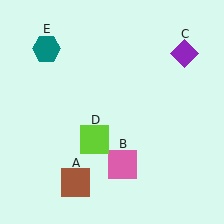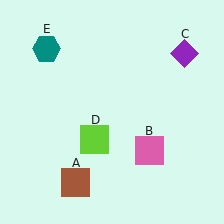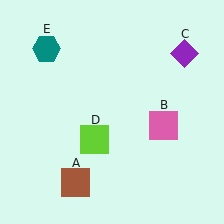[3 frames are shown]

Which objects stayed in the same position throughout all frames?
Brown square (object A) and purple diamond (object C) and lime square (object D) and teal hexagon (object E) remained stationary.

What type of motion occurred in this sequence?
The pink square (object B) rotated counterclockwise around the center of the scene.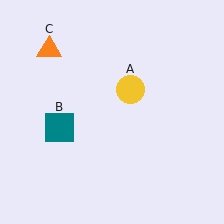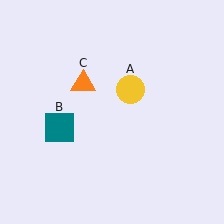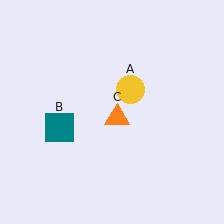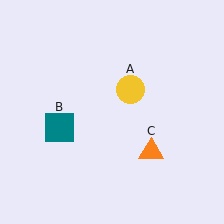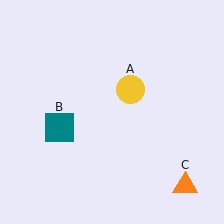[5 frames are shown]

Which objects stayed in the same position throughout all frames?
Yellow circle (object A) and teal square (object B) remained stationary.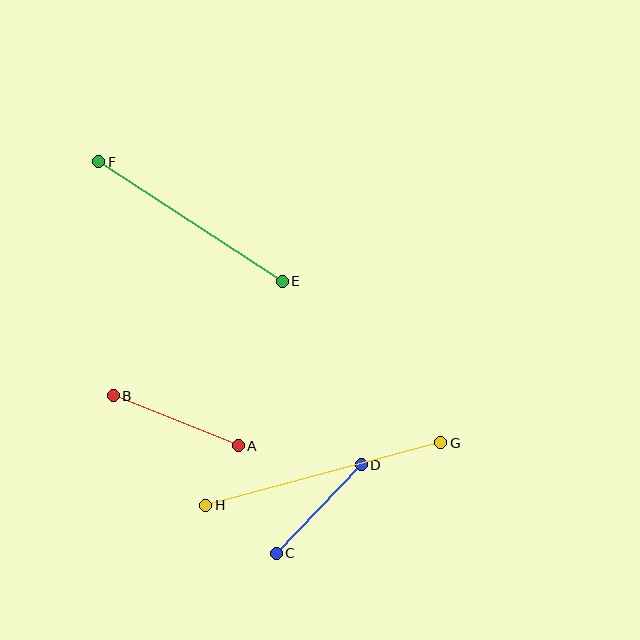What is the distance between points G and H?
The distance is approximately 243 pixels.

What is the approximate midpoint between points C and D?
The midpoint is at approximately (319, 509) pixels.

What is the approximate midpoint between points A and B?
The midpoint is at approximately (176, 421) pixels.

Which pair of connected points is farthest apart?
Points G and H are farthest apart.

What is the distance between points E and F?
The distance is approximately 219 pixels.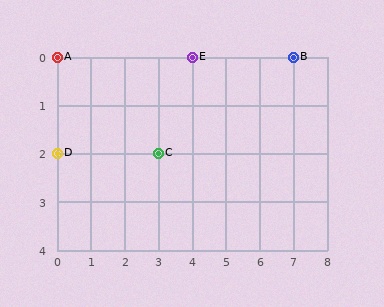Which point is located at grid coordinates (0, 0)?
Point A is at (0, 0).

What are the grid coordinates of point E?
Point E is at grid coordinates (4, 0).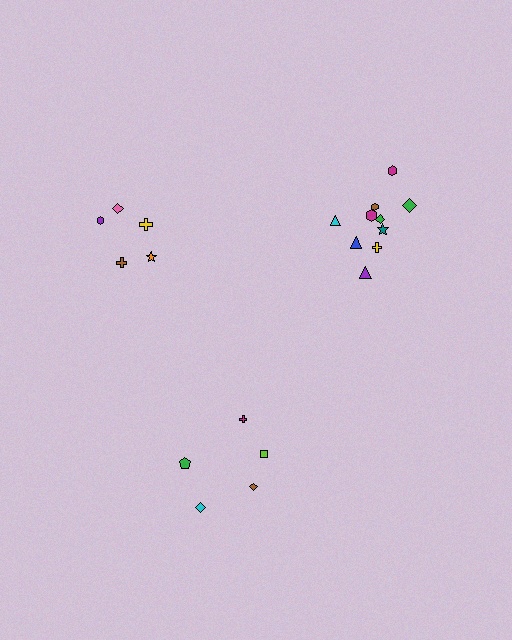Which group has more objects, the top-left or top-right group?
The top-right group.